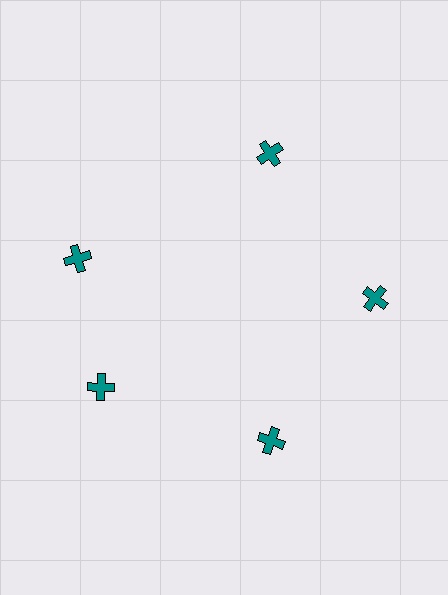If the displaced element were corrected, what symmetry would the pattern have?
It would have 5-fold rotational symmetry — the pattern would map onto itself every 72 degrees.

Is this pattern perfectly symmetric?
No. The 5 teal crosses are arranged in a ring, but one element near the 10 o'clock position is rotated out of alignment along the ring, breaking the 5-fold rotational symmetry.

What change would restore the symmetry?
The symmetry would be restored by rotating it back into even spacing with its neighbors so that all 5 crosses sit at equal angles and equal distance from the center.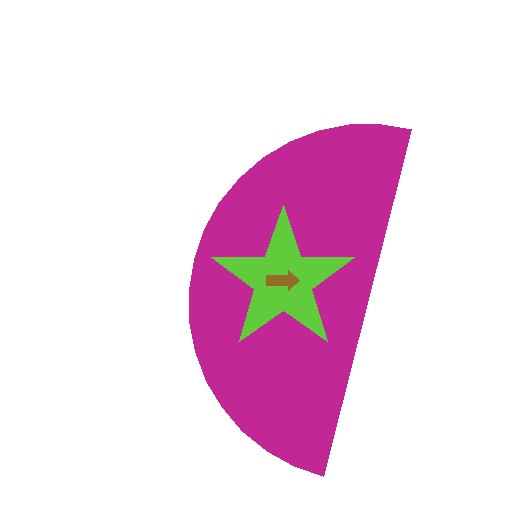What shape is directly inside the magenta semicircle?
The lime star.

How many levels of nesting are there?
3.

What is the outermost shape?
The magenta semicircle.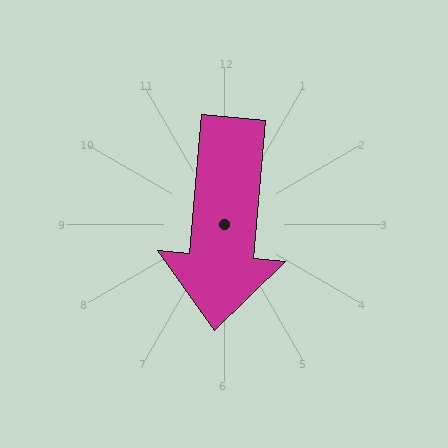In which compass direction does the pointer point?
South.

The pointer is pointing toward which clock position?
Roughly 6 o'clock.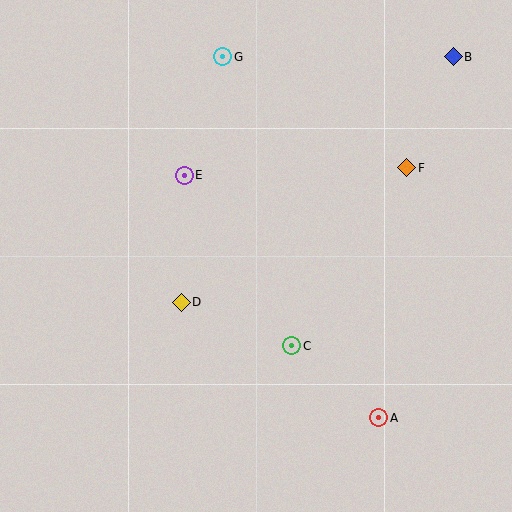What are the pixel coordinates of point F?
Point F is at (407, 168).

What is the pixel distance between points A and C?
The distance between A and C is 113 pixels.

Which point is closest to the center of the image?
Point D at (181, 302) is closest to the center.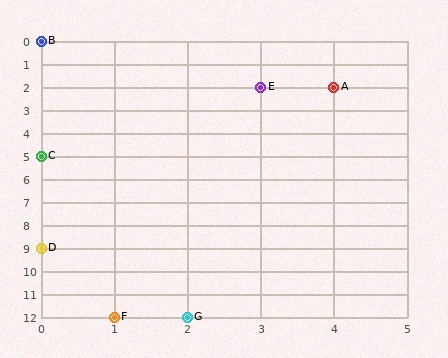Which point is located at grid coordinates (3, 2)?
Point E is at (3, 2).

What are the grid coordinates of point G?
Point G is at grid coordinates (2, 12).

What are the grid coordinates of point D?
Point D is at grid coordinates (0, 9).